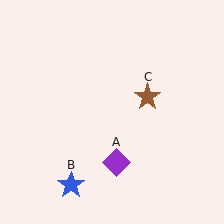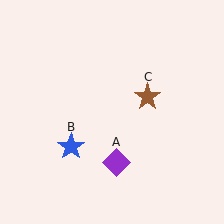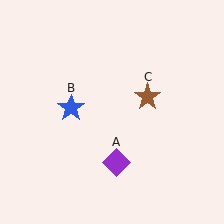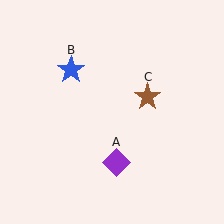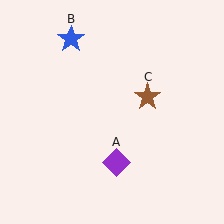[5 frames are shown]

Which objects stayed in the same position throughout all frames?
Purple diamond (object A) and brown star (object C) remained stationary.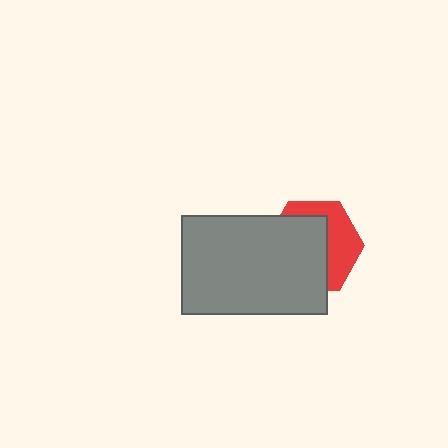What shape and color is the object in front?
The object in front is a gray rectangle.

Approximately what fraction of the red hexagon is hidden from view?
Roughly 59% of the red hexagon is hidden behind the gray rectangle.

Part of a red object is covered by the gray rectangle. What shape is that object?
It is a hexagon.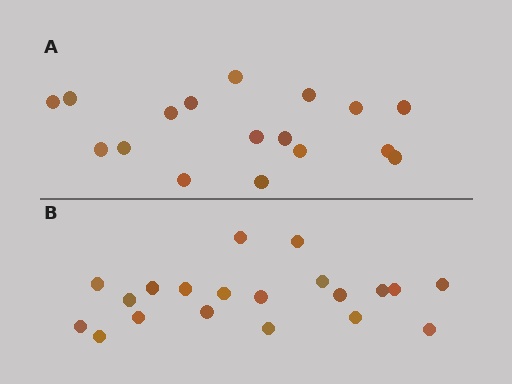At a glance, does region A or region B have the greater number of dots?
Region B (the bottom region) has more dots.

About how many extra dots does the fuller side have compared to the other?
Region B has just a few more — roughly 2 or 3 more dots than region A.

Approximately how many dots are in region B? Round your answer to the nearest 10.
About 20 dots.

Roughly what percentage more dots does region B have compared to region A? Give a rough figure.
About 20% more.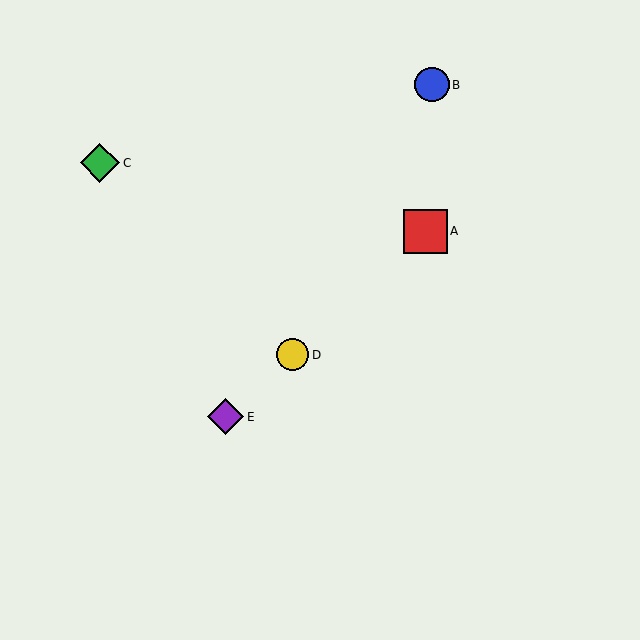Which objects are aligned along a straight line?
Objects A, D, E are aligned along a straight line.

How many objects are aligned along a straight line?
3 objects (A, D, E) are aligned along a straight line.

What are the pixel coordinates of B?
Object B is at (432, 85).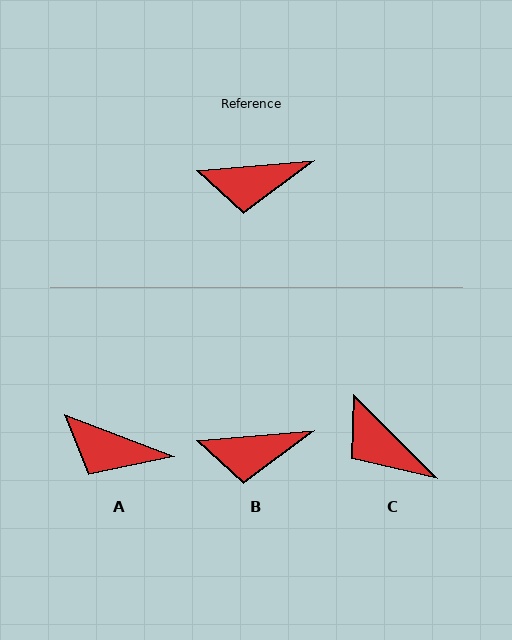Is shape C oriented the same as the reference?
No, it is off by about 50 degrees.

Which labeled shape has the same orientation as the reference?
B.